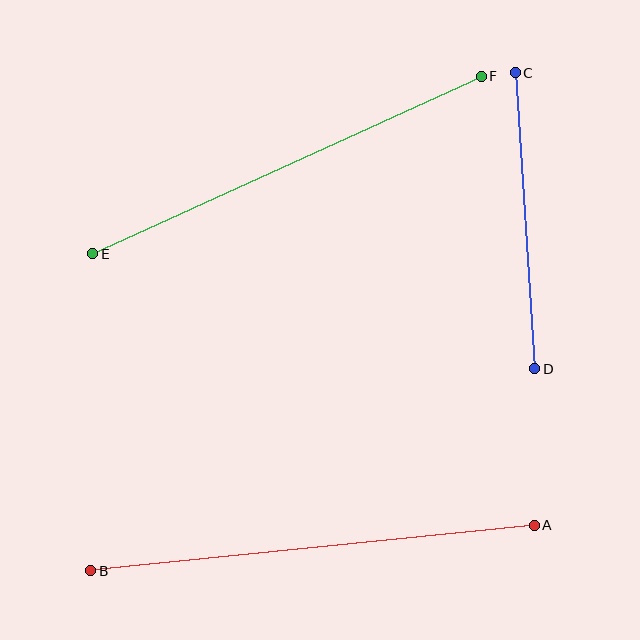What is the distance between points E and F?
The distance is approximately 427 pixels.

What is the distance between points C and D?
The distance is approximately 297 pixels.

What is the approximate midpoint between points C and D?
The midpoint is at approximately (525, 221) pixels.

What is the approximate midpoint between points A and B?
The midpoint is at approximately (313, 548) pixels.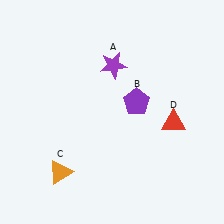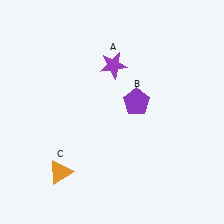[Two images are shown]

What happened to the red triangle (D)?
The red triangle (D) was removed in Image 2. It was in the bottom-right area of Image 1.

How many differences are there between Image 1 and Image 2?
There is 1 difference between the two images.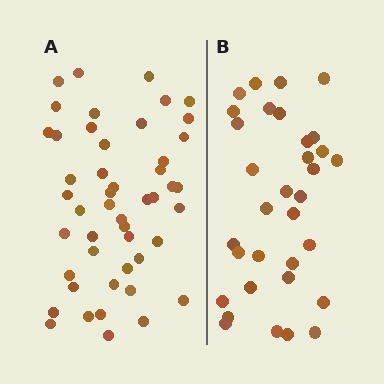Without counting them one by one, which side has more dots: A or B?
Region A (the left region) has more dots.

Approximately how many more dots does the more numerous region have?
Region A has approximately 15 more dots than region B.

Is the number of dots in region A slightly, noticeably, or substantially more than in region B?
Region A has substantially more. The ratio is roughly 1.5 to 1.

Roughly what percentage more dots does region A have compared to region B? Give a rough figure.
About 45% more.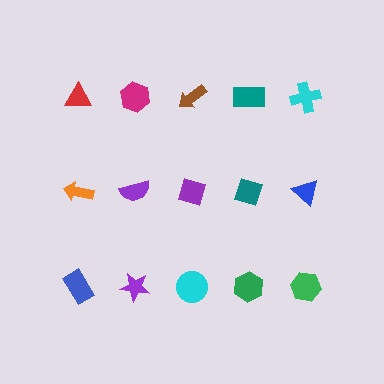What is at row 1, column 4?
A teal rectangle.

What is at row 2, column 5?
A blue triangle.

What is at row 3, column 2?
A purple star.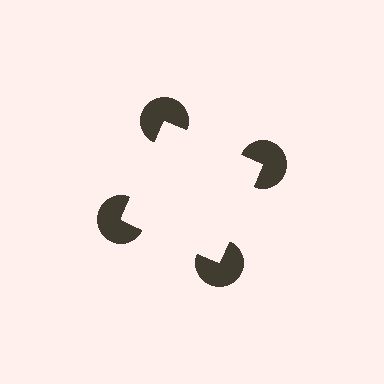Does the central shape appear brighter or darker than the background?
It typically appears slightly brighter than the background, even though no actual brightness change is drawn.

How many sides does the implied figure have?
4 sides.